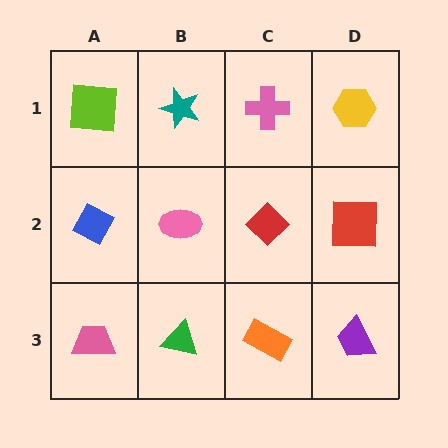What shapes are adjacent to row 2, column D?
A yellow hexagon (row 1, column D), a purple trapezoid (row 3, column D), a red diamond (row 2, column C).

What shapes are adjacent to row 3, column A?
A blue diamond (row 2, column A), a green triangle (row 3, column B).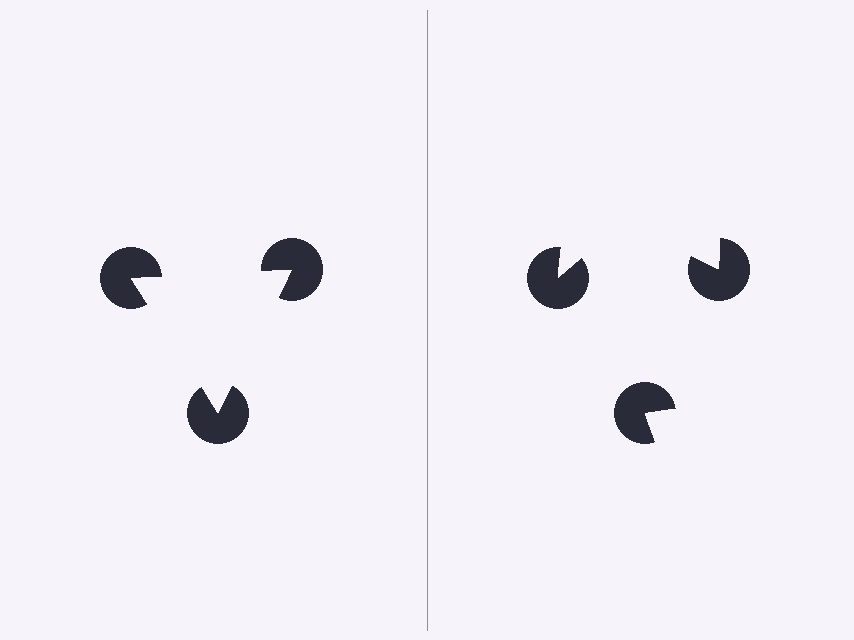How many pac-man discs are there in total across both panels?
6 — 3 on each side.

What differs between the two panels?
The pac-man discs are positioned identically on both sides; only the wedge orientations differ. On the left they align to a triangle; on the right they are misaligned.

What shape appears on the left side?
An illusory triangle.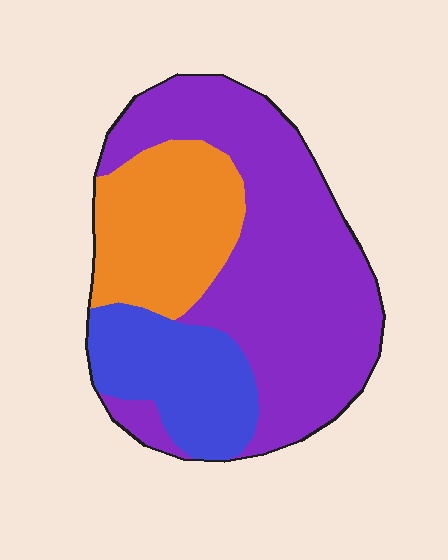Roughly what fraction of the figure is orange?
Orange covers 24% of the figure.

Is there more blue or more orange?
Orange.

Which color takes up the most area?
Purple, at roughly 55%.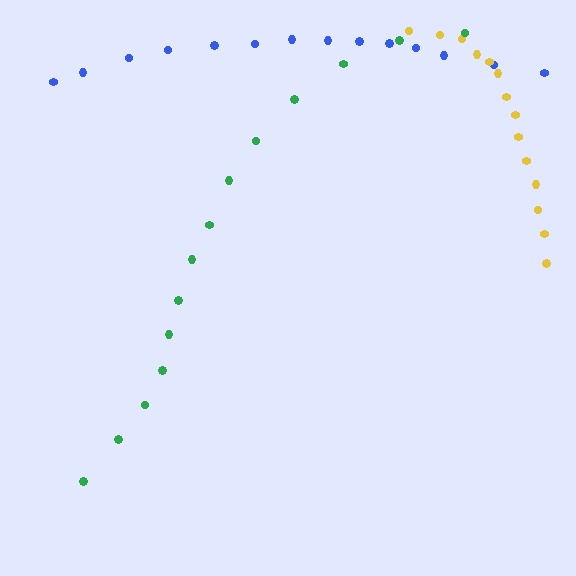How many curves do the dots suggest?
There are 3 distinct paths.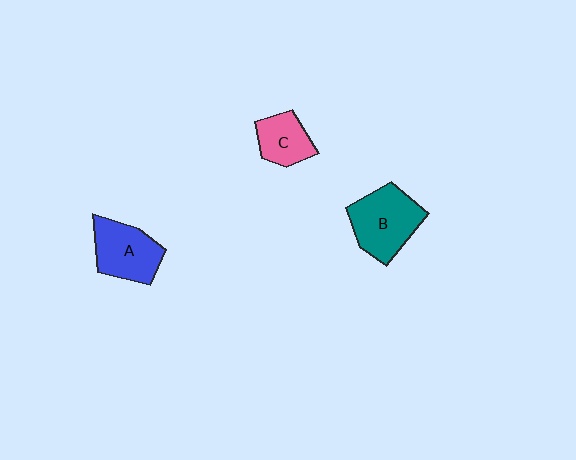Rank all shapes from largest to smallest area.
From largest to smallest: B (teal), A (blue), C (pink).